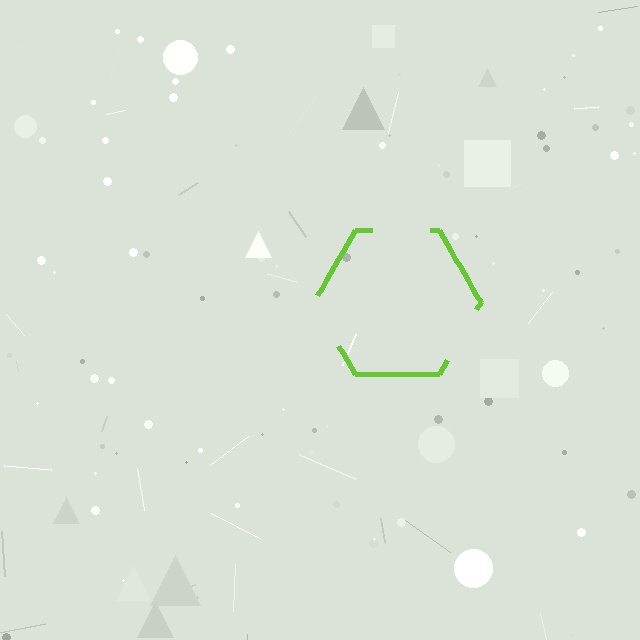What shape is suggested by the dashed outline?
The dashed outline suggests a hexagon.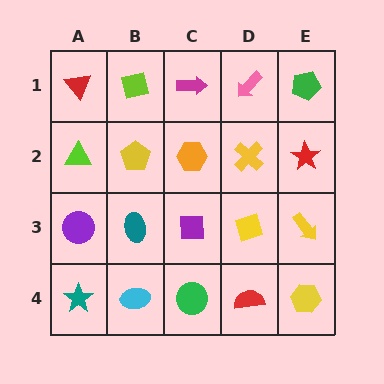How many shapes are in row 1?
5 shapes.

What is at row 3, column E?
A yellow arrow.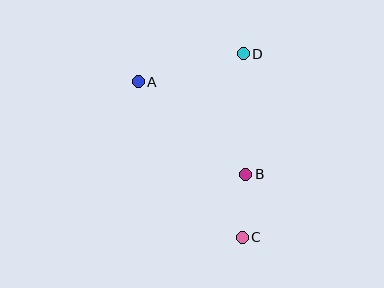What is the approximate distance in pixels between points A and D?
The distance between A and D is approximately 109 pixels.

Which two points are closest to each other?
Points B and C are closest to each other.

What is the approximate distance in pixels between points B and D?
The distance between B and D is approximately 120 pixels.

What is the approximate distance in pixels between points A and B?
The distance between A and B is approximately 142 pixels.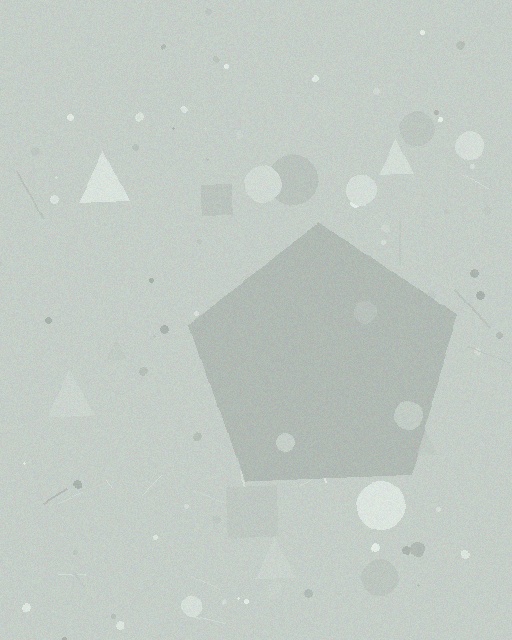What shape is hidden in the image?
A pentagon is hidden in the image.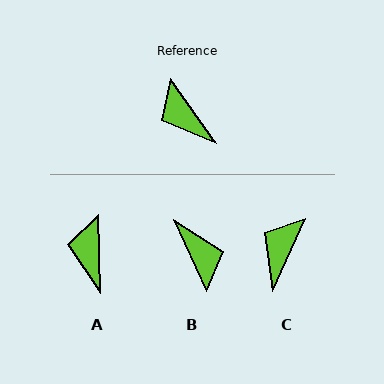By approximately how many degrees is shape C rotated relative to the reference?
Approximately 59 degrees clockwise.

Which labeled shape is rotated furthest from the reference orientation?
B, about 170 degrees away.